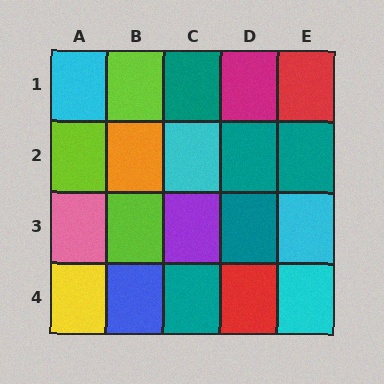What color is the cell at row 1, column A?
Cyan.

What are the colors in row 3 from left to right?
Pink, lime, purple, teal, cyan.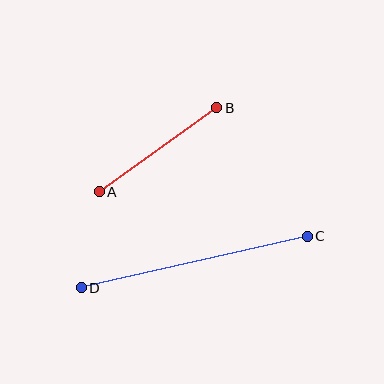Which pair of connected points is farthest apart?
Points C and D are farthest apart.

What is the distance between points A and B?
The distance is approximately 145 pixels.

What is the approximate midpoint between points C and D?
The midpoint is at approximately (194, 262) pixels.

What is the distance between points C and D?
The distance is approximately 232 pixels.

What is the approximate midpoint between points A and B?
The midpoint is at approximately (158, 150) pixels.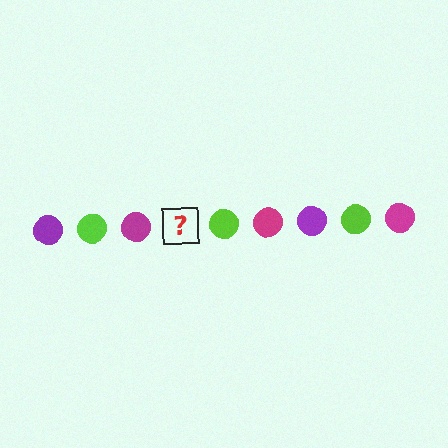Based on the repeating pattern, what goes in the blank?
The blank should be a purple circle.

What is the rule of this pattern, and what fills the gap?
The rule is that the pattern cycles through purple, lime, magenta circles. The gap should be filled with a purple circle.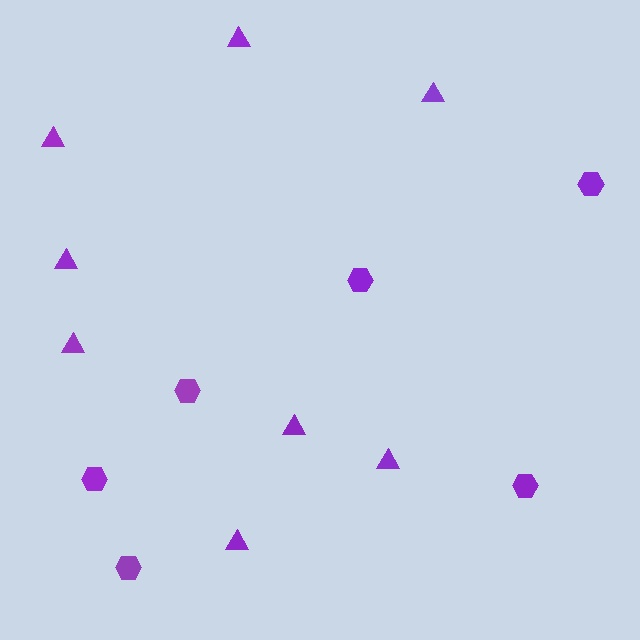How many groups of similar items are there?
There are 2 groups: one group of hexagons (6) and one group of triangles (8).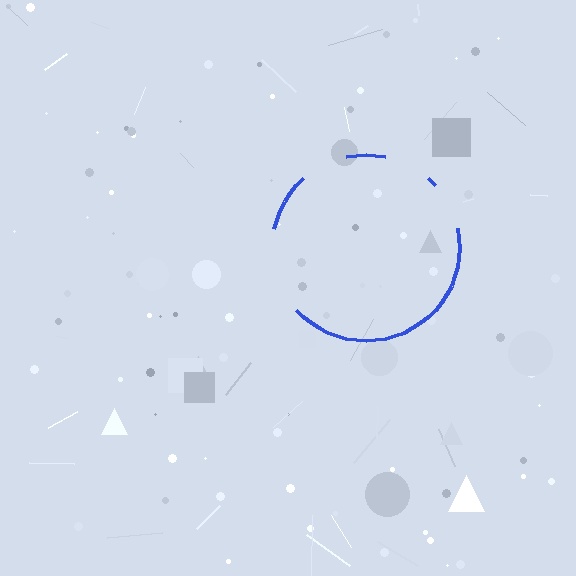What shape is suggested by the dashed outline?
The dashed outline suggests a circle.